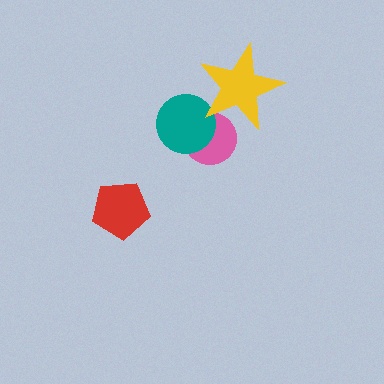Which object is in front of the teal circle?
The yellow star is in front of the teal circle.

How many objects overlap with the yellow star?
2 objects overlap with the yellow star.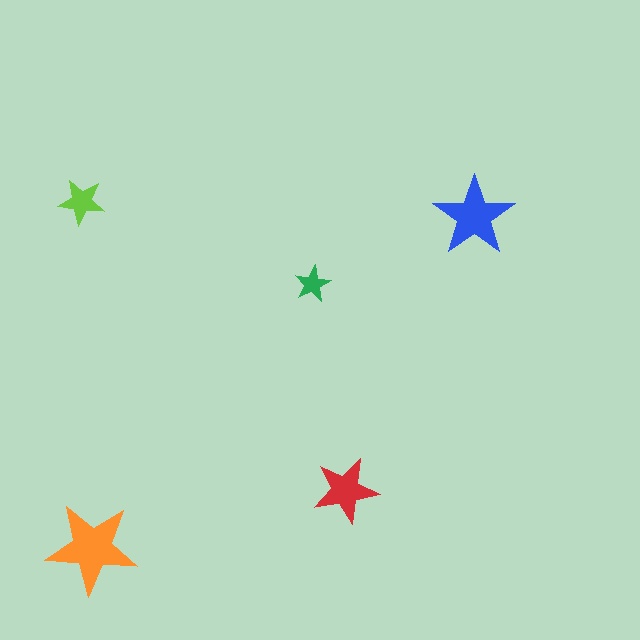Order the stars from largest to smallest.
the orange one, the blue one, the red one, the lime one, the green one.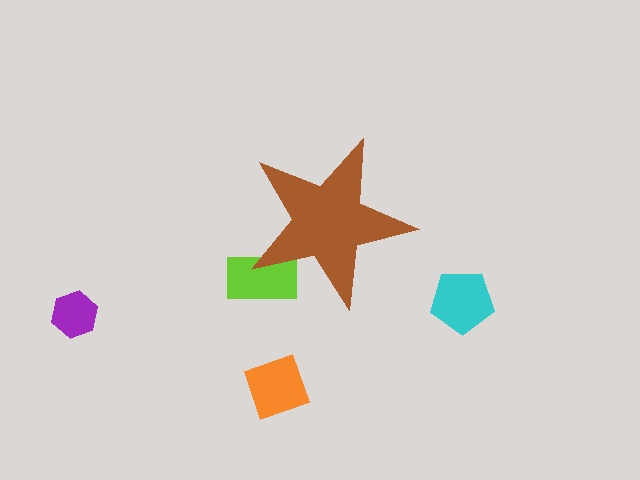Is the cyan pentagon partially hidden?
No, the cyan pentagon is fully visible.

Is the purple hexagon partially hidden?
No, the purple hexagon is fully visible.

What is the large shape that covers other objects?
A brown star.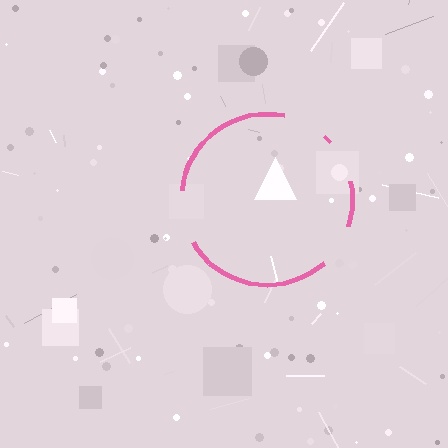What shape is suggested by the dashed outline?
The dashed outline suggests a circle.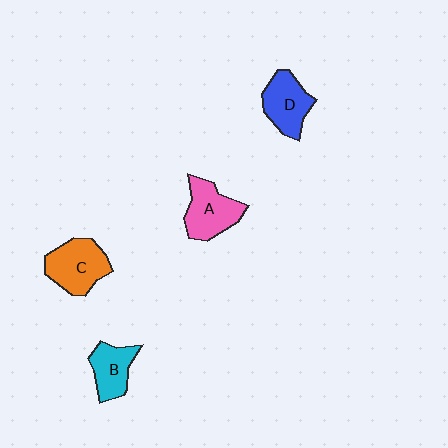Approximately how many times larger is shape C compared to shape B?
Approximately 1.4 times.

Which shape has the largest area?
Shape C (orange).